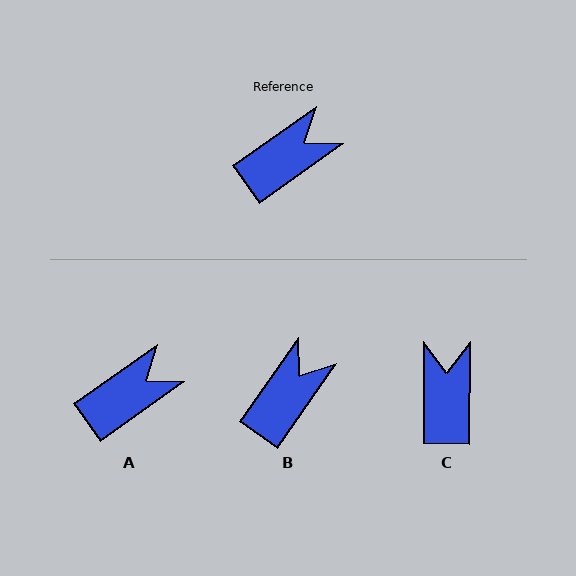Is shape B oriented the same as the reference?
No, it is off by about 20 degrees.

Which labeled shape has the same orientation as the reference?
A.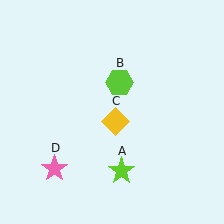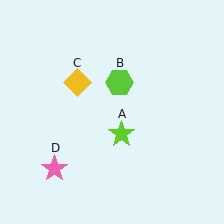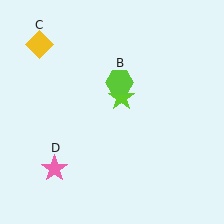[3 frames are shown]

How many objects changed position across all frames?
2 objects changed position: lime star (object A), yellow diamond (object C).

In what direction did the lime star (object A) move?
The lime star (object A) moved up.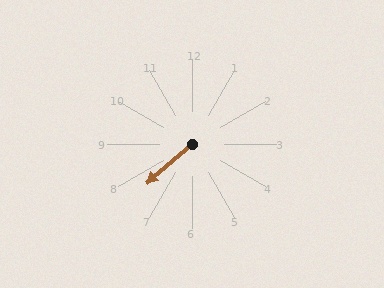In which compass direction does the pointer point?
Southwest.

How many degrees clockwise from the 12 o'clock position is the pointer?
Approximately 229 degrees.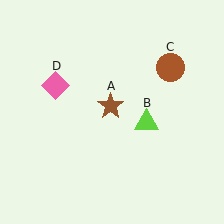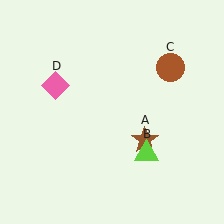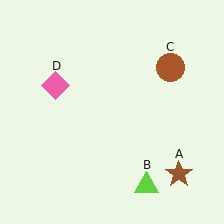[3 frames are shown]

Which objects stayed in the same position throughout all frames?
Brown circle (object C) and pink diamond (object D) remained stationary.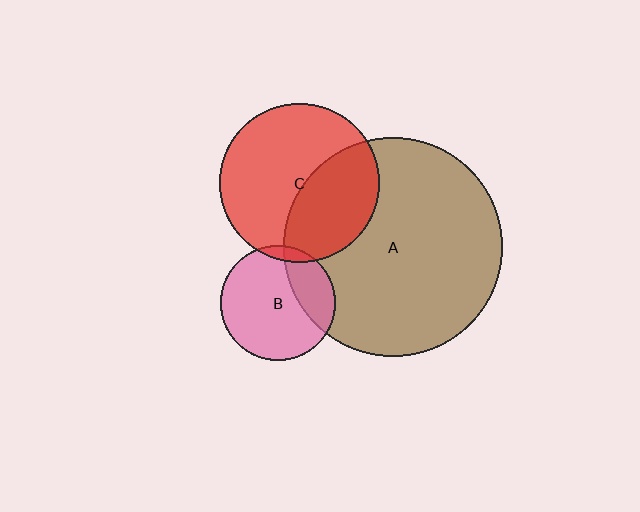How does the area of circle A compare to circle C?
Approximately 1.9 times.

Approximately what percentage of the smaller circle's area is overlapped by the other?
Approximately 5%.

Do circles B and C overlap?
Yes.